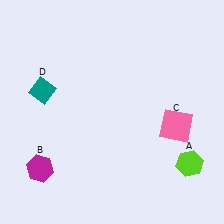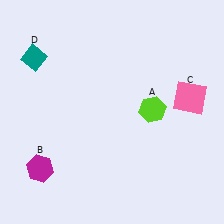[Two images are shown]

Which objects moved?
The objects that moved are: the lime hexagon (A), the pink square (C), the teal diamond (D).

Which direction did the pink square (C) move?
The pink square (C) moved up.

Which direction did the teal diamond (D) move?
The teal diamond (D) moved up.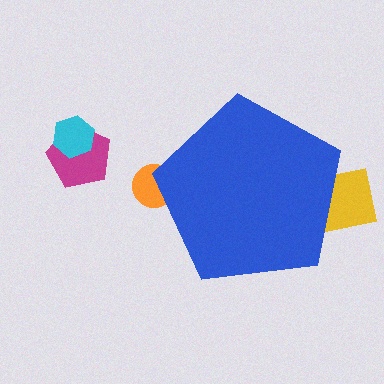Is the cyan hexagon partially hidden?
No, the cyan hexagon is fully visible.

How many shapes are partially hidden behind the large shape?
2 shapes are partially hidden.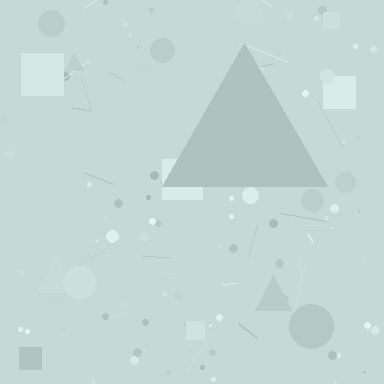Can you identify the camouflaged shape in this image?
The camouflaged shape is a triangle.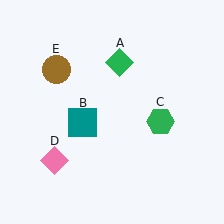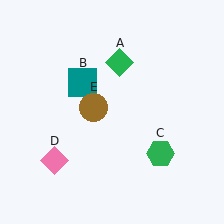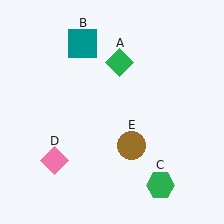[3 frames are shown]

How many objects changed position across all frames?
3 objects changed position: teal square (object B), green hexagon (object C), brown circle (object E).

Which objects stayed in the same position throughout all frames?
Green diamond (object A) and pink diamond (object D) remained stationary.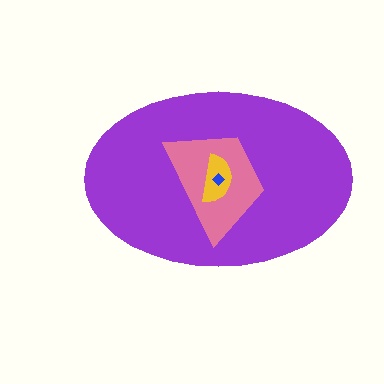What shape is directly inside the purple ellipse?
The pink trapezoid.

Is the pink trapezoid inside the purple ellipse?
Yes.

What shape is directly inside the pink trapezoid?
The yellow semicircle.